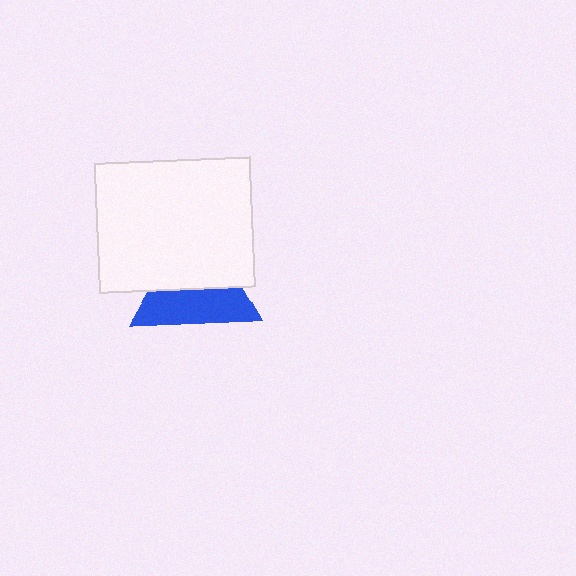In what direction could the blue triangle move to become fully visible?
The blue triangle could move down. That would shift it out from behind the white rectangle entirely.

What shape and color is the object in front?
The object in front is a white rectangle.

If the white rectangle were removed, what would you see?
You would see the complete blue triangle.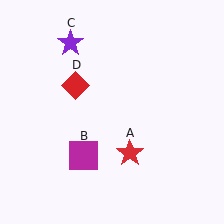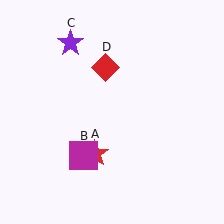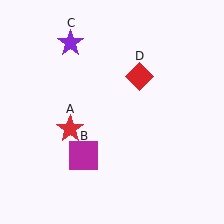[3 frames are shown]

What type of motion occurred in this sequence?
The red star (object A), red diamond (object D) rotated clockwise around the center of the scene.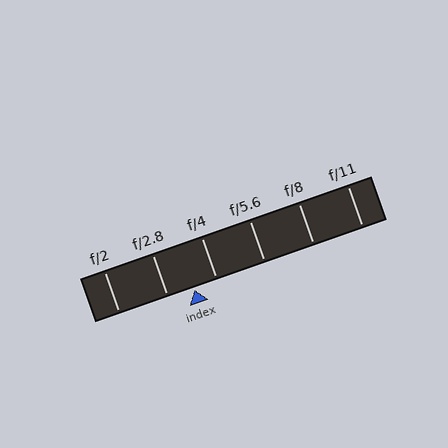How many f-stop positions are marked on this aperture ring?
There are 6 f-stop positions marked.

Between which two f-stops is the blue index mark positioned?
The index mark is between f/2.8 and f/4.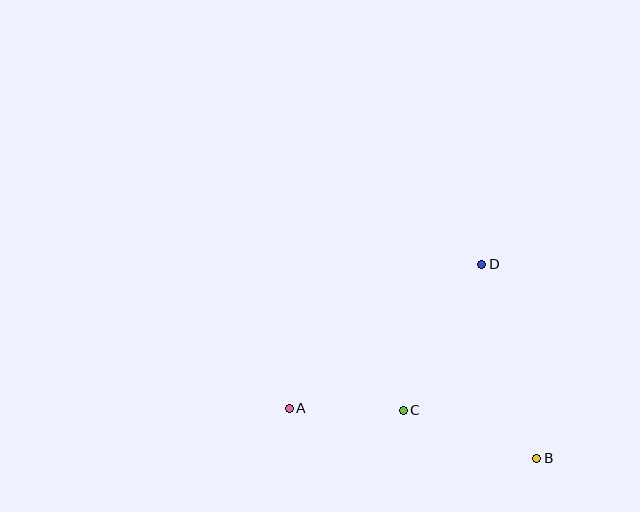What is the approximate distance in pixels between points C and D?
The distance between C and D is approximately 166 pixels.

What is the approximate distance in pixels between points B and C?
The distance between B and C is approximately 142 pixels.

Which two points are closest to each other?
Points A and C are closest to each other.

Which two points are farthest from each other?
Points A and B are farthest from each other.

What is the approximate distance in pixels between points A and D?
The distance between A and D is approximately 240 pixels.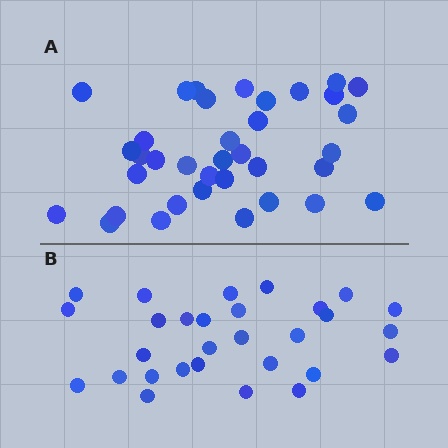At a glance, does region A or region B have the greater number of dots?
Region A (the top region) has more dots.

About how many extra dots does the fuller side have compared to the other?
Region A has roughly 8 or so more dots than region B.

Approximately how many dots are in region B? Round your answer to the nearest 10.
About 30 dots. (The exact count is 29, which rounds to 30.)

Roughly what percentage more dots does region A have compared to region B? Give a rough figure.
About 25% more.